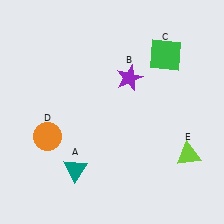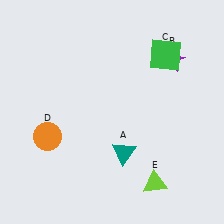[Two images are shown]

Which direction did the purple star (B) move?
The purple star (B) moved right.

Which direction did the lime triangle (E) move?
The lime triangle (E) moved left.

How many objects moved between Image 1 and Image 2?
3 objects moved between the two images.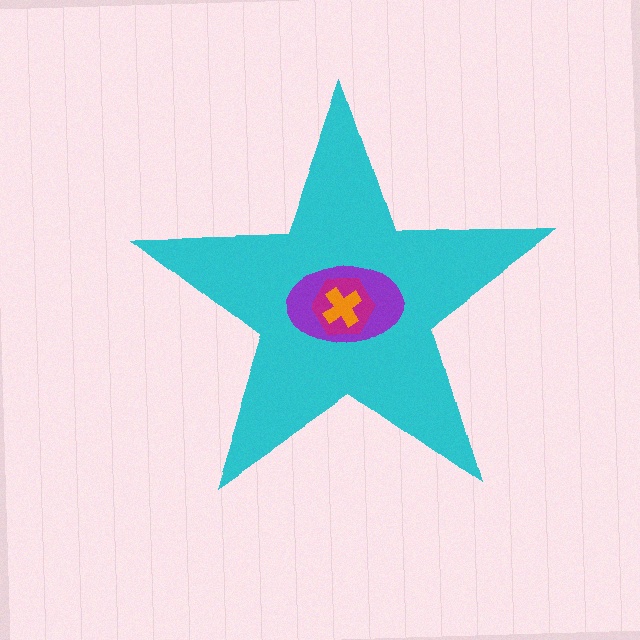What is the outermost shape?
The cyan star.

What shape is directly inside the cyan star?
The purple ellipse.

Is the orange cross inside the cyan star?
Yes.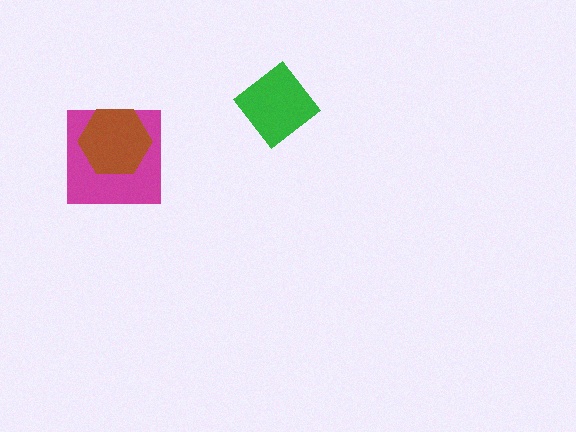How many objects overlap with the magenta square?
1 object overlaps with the magenta square.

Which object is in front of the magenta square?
The brown hexagon is in front of the magenta square.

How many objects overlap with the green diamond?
0 objects overlap with the green diamond.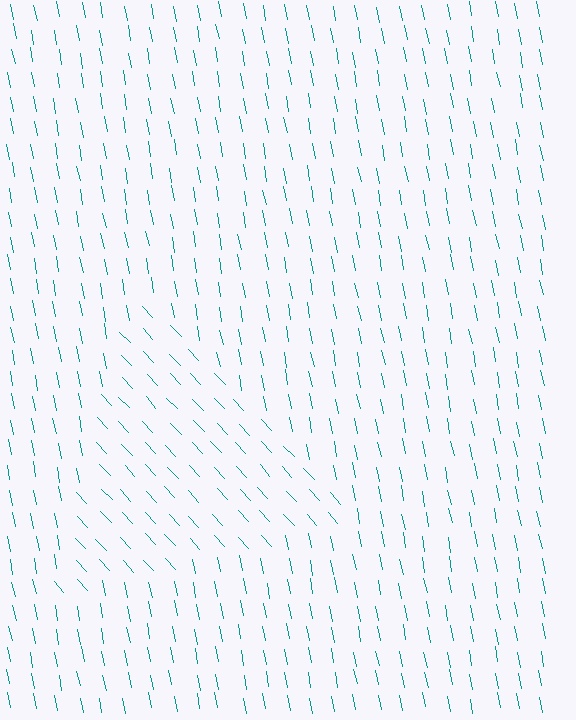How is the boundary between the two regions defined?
The boundary is defined purely by a change in line orientation (approximately 32 degrees difference). All lines are the same color and thickness.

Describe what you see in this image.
The image is filled with small teal line segments. A triangle region in the image has lines oriented differently from the surrounding lines, creating a visible texture boundary.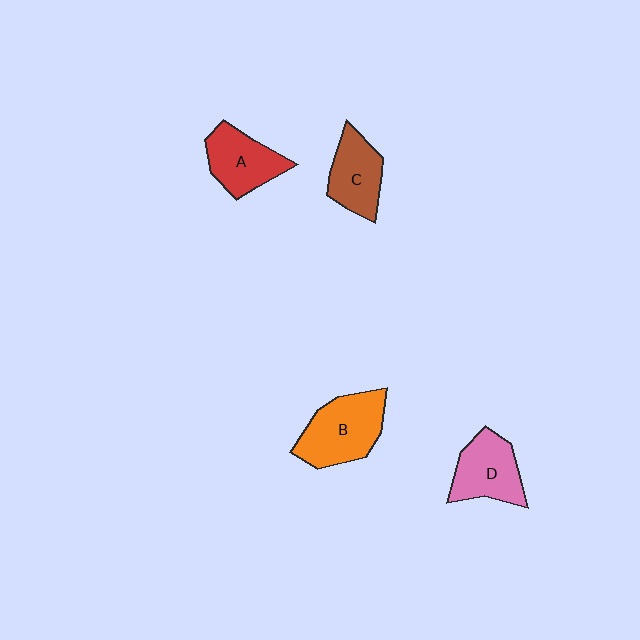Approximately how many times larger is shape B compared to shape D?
Approximately 1.2 times.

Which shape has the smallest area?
Shape C (brown).